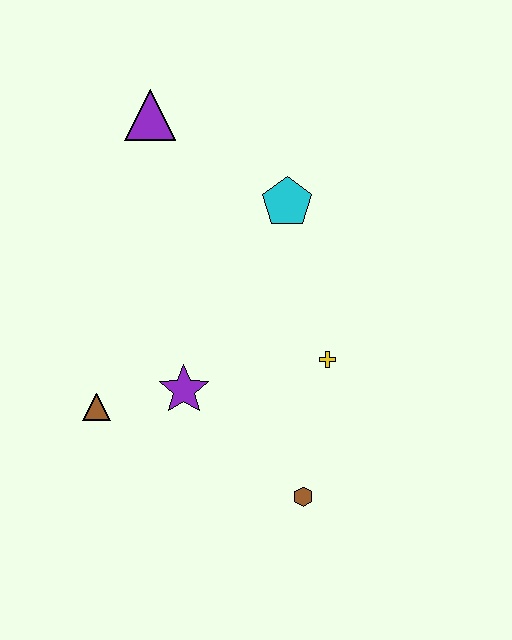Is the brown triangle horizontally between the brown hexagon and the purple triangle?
No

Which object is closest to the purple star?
The brown triangle is closest to the purple star.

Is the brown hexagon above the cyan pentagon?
No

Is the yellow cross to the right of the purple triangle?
Yes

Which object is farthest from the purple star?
The purple triangle is farthest from the purple star.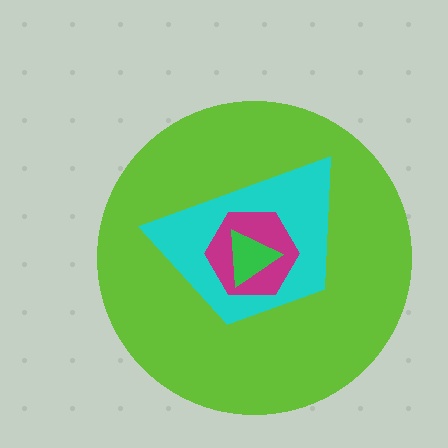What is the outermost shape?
The lime circle.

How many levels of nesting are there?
4.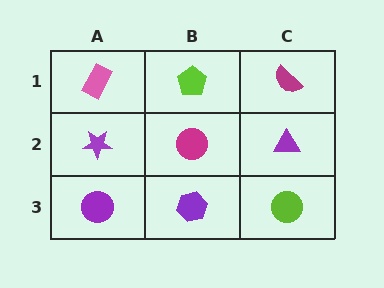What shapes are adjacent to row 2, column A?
A pink rectangle (row 1, column A), a purple circle (row 3, column A), a magenta circle (row 2, column B).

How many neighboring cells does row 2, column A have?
3.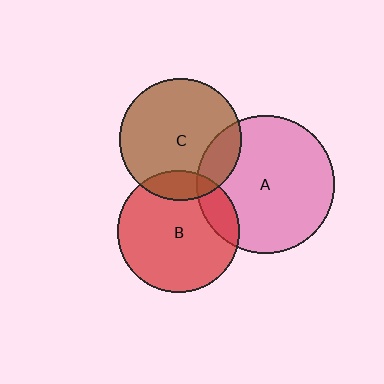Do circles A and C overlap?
Yes.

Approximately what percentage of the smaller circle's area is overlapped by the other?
Approximately 20%.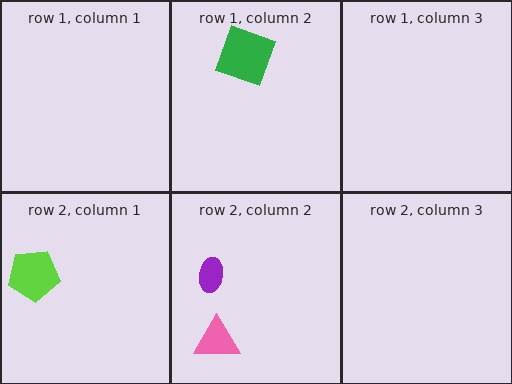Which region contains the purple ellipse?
The row 2, column 2 region.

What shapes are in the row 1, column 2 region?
The green square.